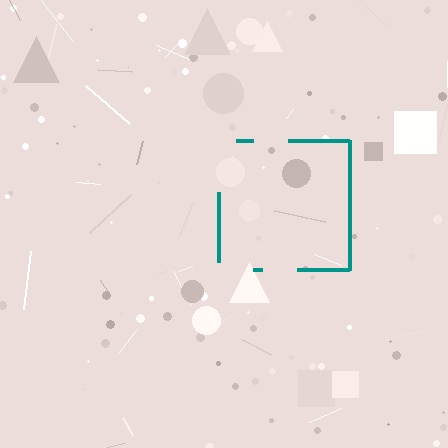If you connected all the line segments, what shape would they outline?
They would outline a square.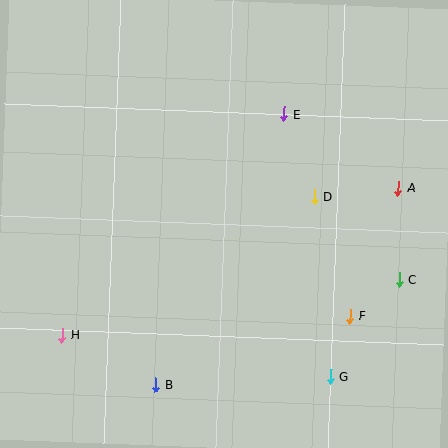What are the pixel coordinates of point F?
Point F is at (350, 316).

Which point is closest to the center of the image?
Point D at (314, 197) is closest to the center.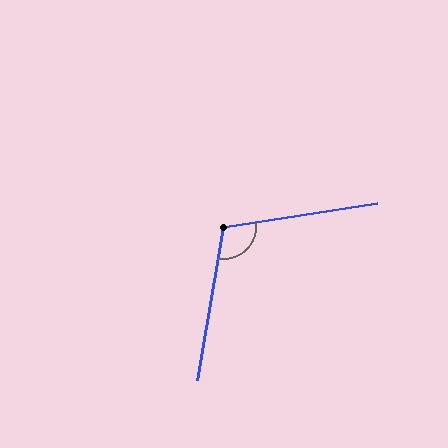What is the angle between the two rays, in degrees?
Approximately 109 degrees.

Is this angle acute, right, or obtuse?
It is obtuse.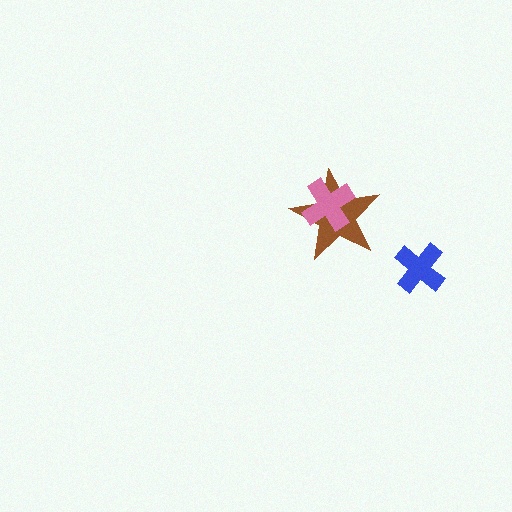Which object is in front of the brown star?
The pink cross is in front of the brown star.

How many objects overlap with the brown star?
1 object overlaps with the brown star.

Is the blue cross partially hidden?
No, no other shape covers it.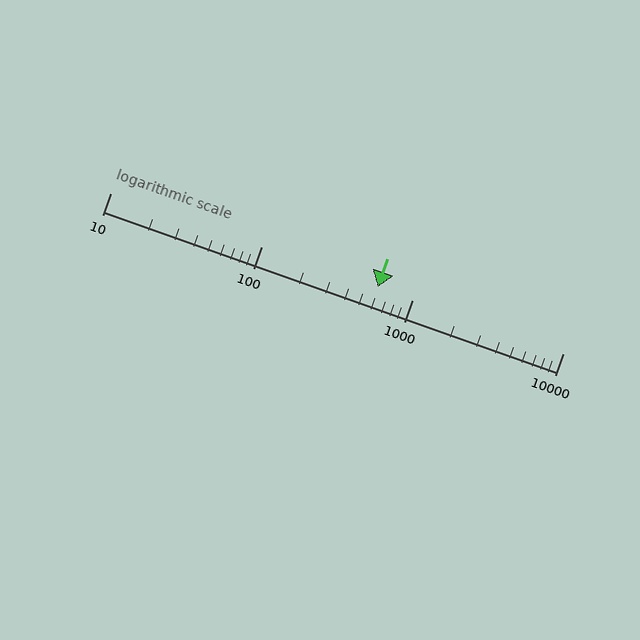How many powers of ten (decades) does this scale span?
The scale spans 3 decades, from 10 to 10000.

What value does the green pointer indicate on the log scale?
The pointer indicates approximately 590.